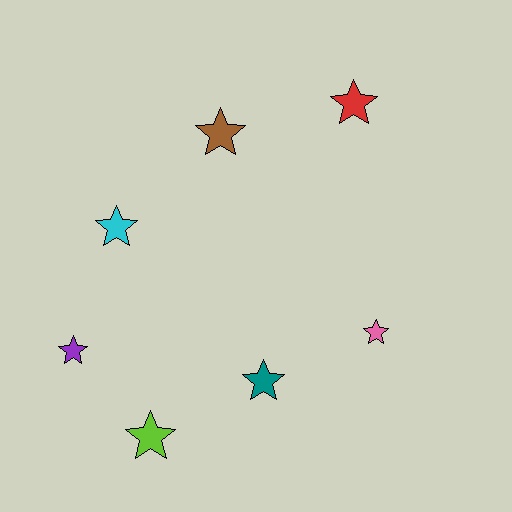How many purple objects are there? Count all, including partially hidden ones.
There is 1 purple object.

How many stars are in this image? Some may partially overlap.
There are 7 stars.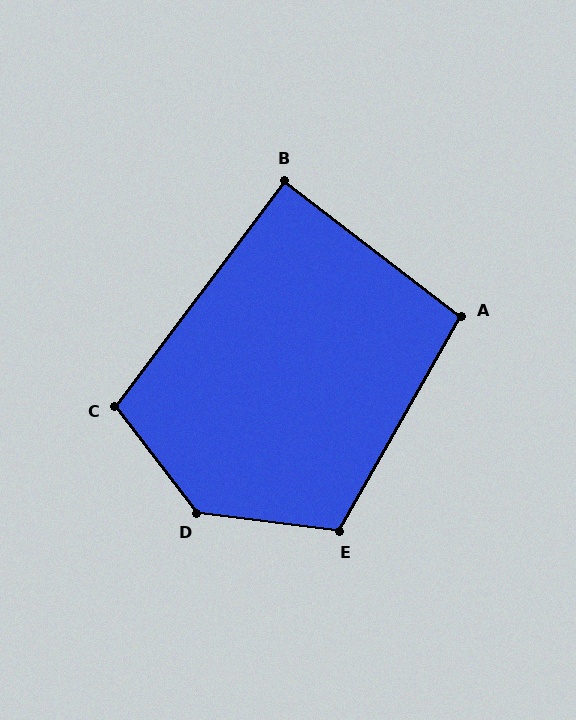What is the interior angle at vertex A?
Approximately 98 degrees (obtuse).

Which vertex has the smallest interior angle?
B, at approximately 89 degrees.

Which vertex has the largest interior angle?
D, at approximately 134 degrees.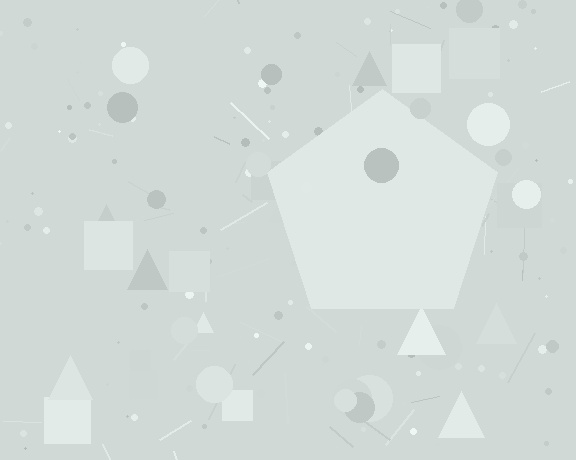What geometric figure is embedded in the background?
A pentagon is embedded in the background.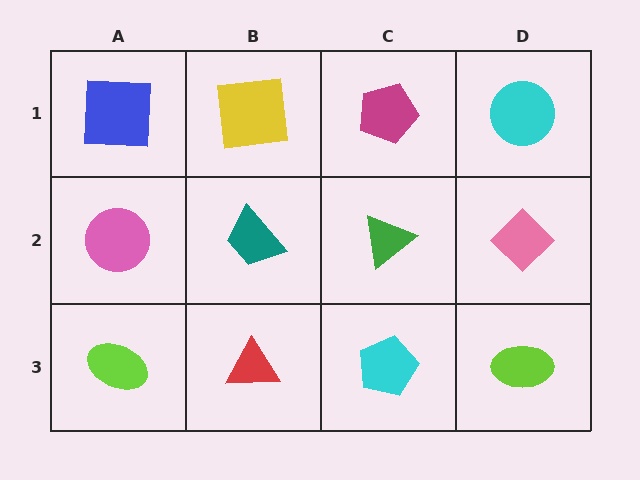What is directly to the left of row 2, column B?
A pink circle.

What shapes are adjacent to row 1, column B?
A teal trapezoid (row 2, column B), a blue square (row 1, column A), a magenta pentagon (row 1, column C).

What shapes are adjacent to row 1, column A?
A pink circle (row 2, column A), a yellow square (row 1, column B).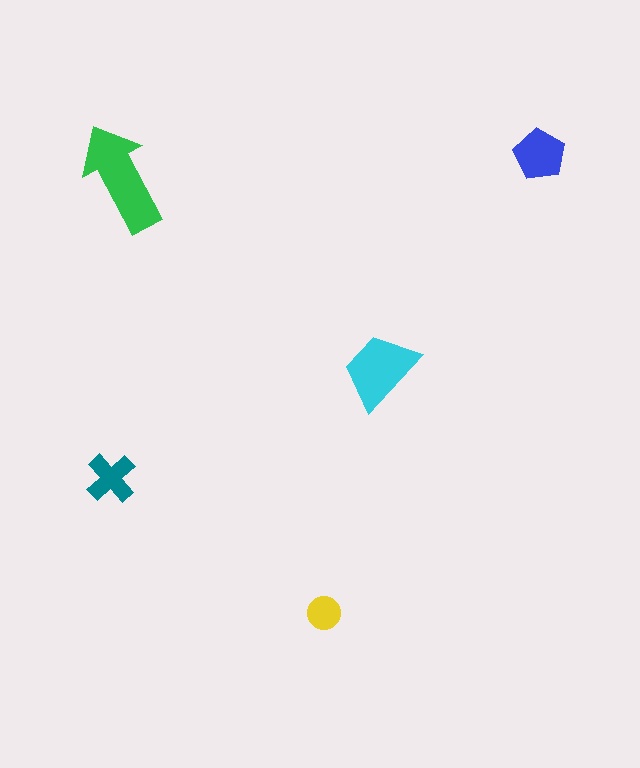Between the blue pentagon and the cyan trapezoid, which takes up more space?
The cyan trapezoid.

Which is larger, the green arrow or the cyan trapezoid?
The green arrow.